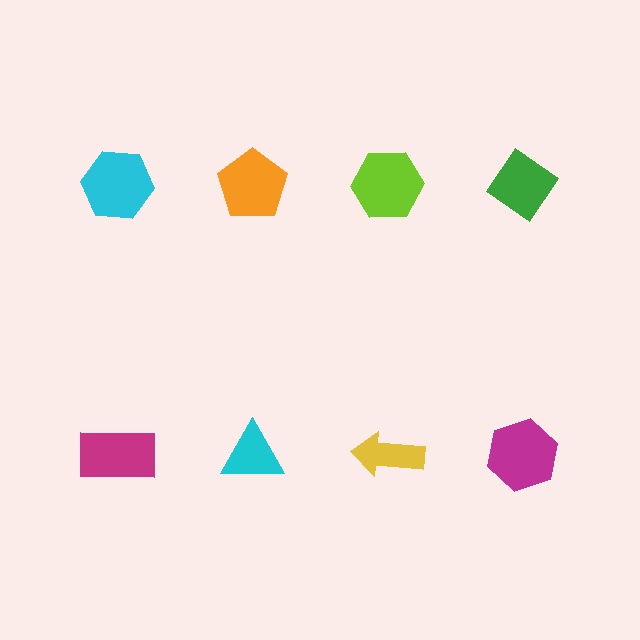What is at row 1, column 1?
A cyan hexagon.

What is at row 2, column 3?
A yellow arrow.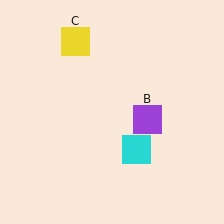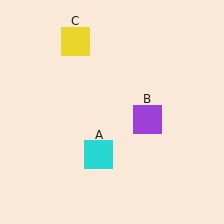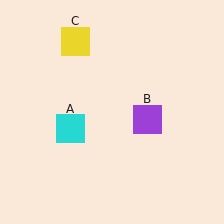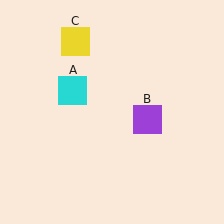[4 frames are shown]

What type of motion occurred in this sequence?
The cyan square (object A) rotated clockwise around the center of the scene.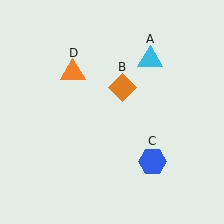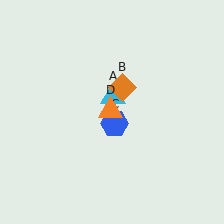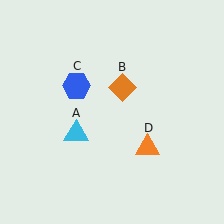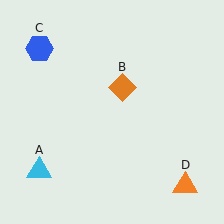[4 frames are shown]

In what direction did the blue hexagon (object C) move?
The blue hexagon (object C) moved up and to the left.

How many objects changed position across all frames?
3 objects changed position: cyan triangle (object A), blue hexagon (object C), orange triangle (object D).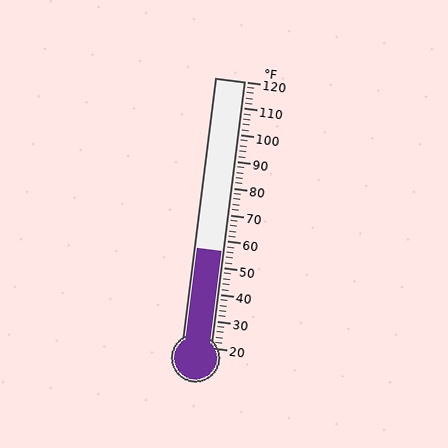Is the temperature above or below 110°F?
The temperature is below 110°F.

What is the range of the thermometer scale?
The thermometer scale ranges from 20°F to 120°F.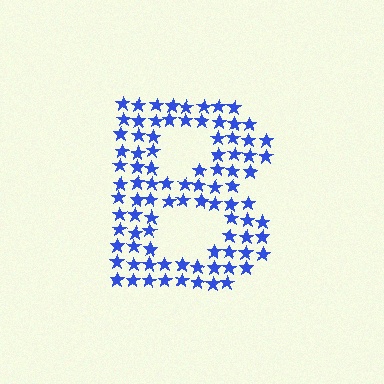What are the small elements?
The small elements are stars.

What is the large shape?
The large shape is the letter B.